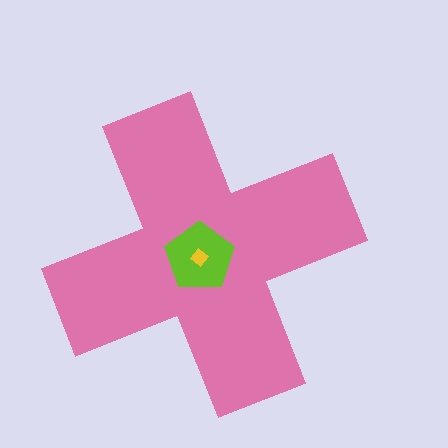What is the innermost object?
The yellow diamond.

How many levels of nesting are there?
3.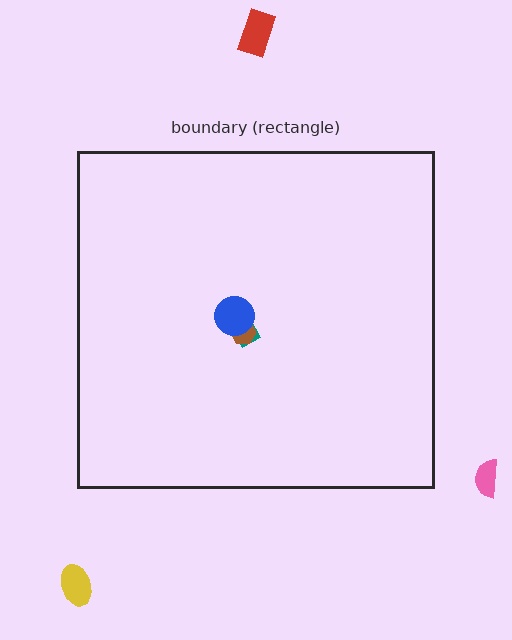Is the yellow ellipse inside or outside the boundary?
Outside.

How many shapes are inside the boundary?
4 inside, 3 outside.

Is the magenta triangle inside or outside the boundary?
Inside.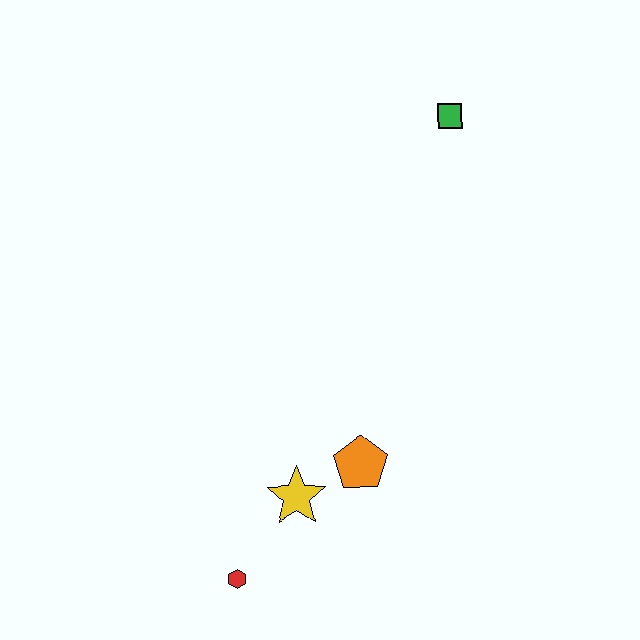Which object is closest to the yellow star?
The orange pentagon is closest to the yellow star.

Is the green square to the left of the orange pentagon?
No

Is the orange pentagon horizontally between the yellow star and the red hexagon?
No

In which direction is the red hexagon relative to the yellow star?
The red hexagon is below the yellow star.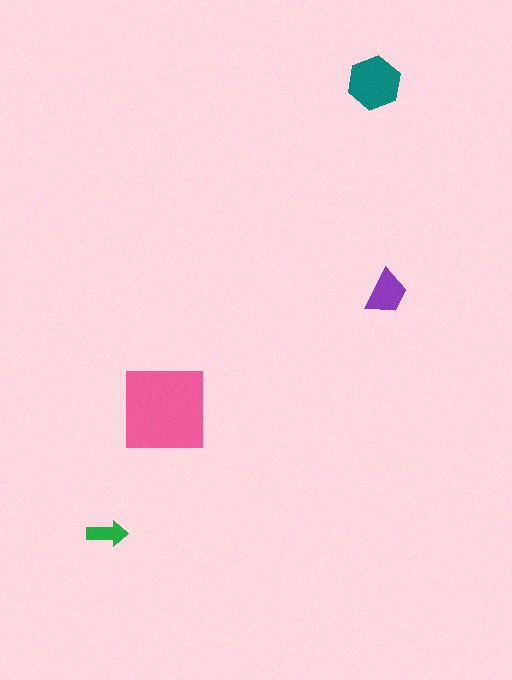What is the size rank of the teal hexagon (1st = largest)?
2nd.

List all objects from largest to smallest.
The pink square, the teal hexagon, the purple trapezoid, the green arrow.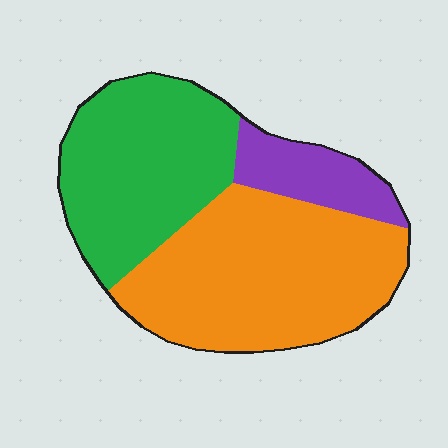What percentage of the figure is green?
Green takes up between a quarter and a half of the figure.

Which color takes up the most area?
Orange, at roughly 50%.